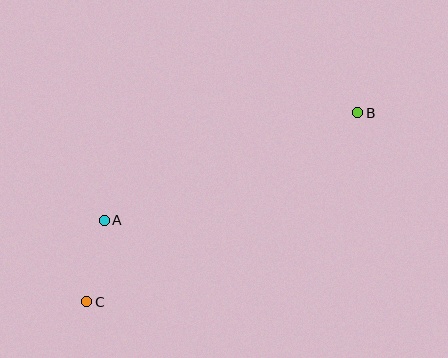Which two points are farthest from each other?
Points B and C are farthest from each other.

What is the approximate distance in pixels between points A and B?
The distance between A and B is approximately 275 pixels.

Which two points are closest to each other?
Points A and C are closest to each other.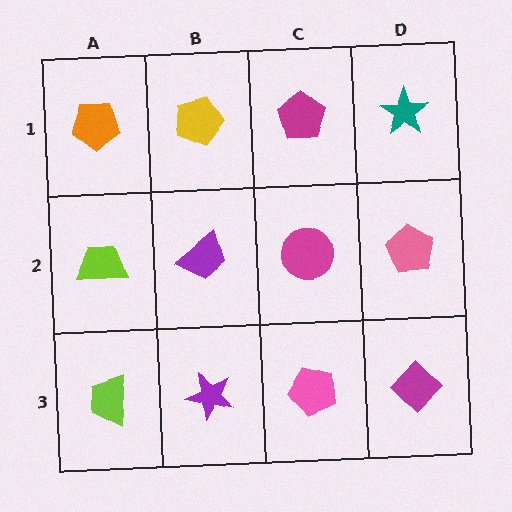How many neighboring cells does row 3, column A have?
2.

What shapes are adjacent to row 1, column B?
A purple trapezoid (row 2, column B), an orange pentagon (row 1, column A), a magenta pentagon (row 1, column C).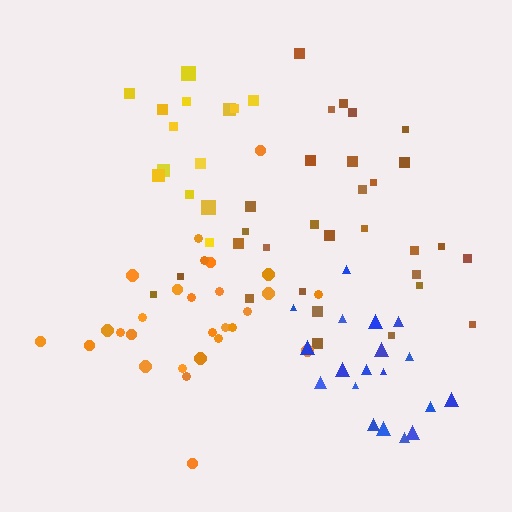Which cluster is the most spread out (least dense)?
Orange.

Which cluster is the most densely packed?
Blue.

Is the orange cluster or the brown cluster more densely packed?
Brown.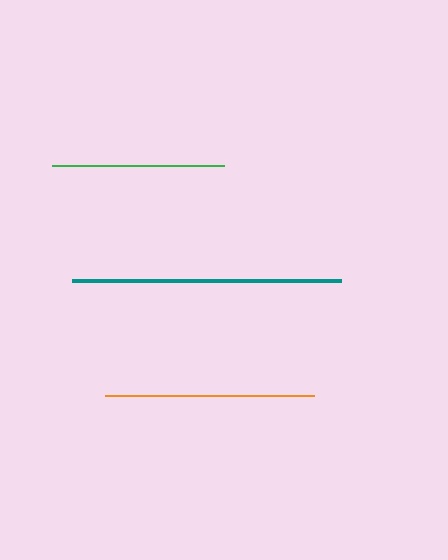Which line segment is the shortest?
The green line is the shortest at approximately 172 pixels.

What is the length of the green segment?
The green segment is approximately 172 pixels long.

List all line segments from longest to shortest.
From longest to shortest: teal, orange, green.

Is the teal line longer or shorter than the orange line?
The teal line is longer than the orange line.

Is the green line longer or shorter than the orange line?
The orange line is longer than the green line.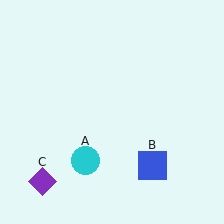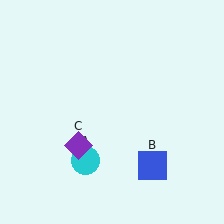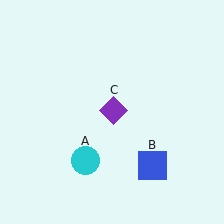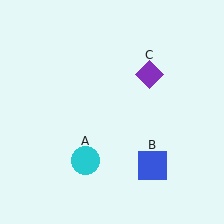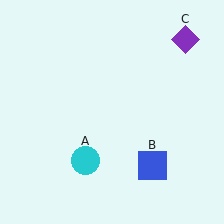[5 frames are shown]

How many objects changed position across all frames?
1 object changed position: purple diamond (object C).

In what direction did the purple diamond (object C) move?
The purple diamond (object C) moved up and to the right.